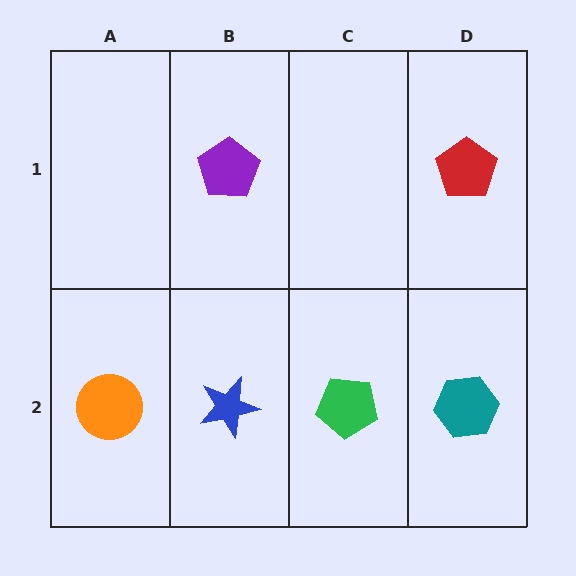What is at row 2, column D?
A teal hexagon.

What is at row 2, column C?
A green pentagon.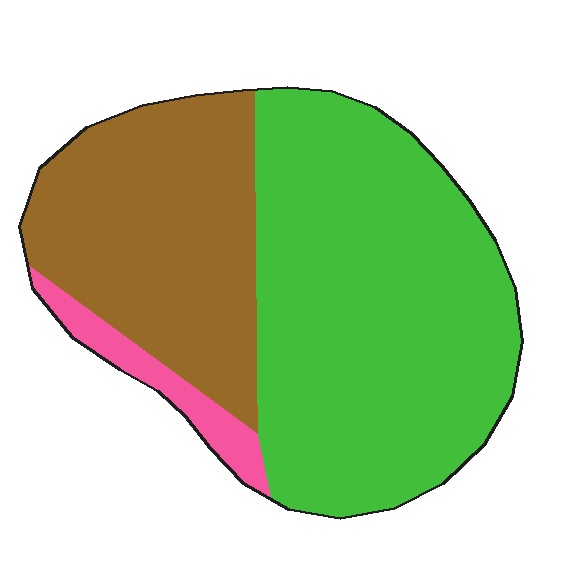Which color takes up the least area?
Pink, at roughly 5%.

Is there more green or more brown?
Green.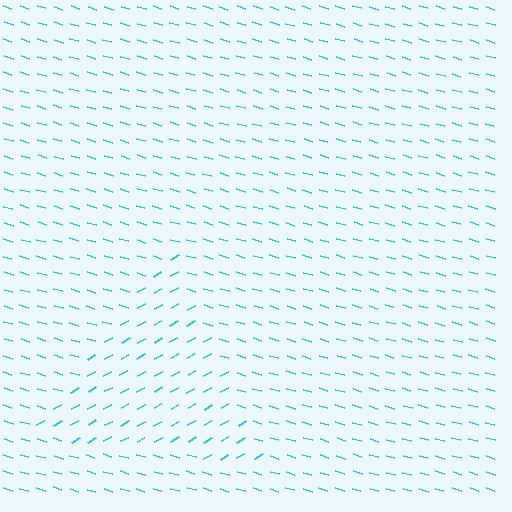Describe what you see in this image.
The image is filled with small cyan line segments. A triangle region in the image has lines oriented differently from the surrounding lines, creating a visible texture boundary.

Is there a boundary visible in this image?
Yes, there is a texture boundary formed by a change in line orientation.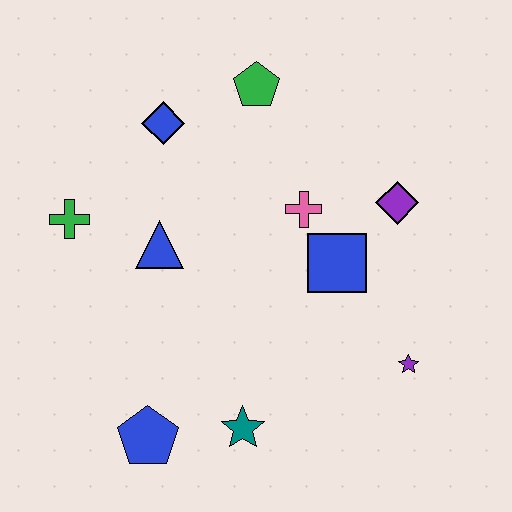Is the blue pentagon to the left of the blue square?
Yes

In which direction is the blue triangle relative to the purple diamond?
The blue triangle is to the left of the purple diamond.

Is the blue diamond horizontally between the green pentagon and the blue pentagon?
Yes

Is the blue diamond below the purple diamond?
No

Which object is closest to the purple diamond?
The blue square is closest to the purple diamond.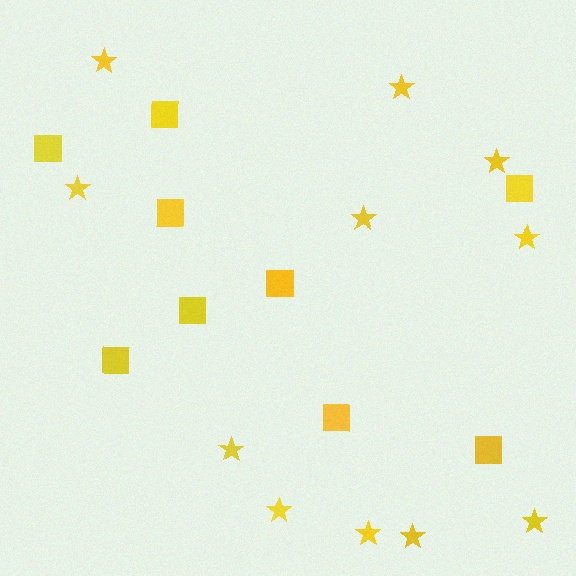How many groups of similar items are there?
There are 2 groups: one group of stars (11) and one group of squares (9).